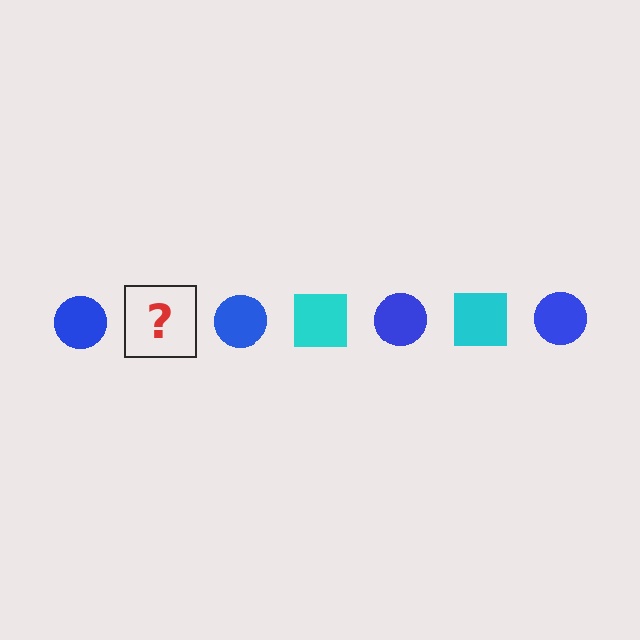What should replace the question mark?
The question mark should be replaced with a cyan square.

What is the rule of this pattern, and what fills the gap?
The rule is that the pattern alternates between blue circle and cyan square. The gap should be filled with a cyan square.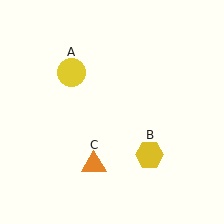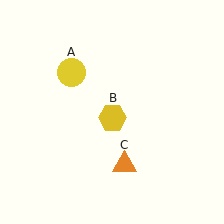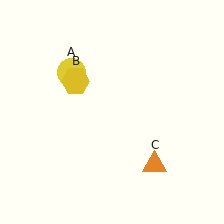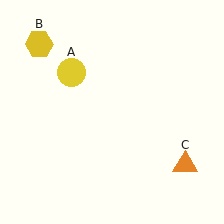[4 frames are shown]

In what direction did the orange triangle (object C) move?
The orange triangle (object C) moved right.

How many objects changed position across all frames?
2 objects changed position: yellow hexagon (object B), orange triangle (object C).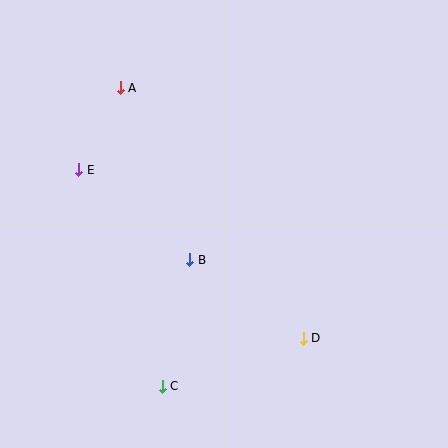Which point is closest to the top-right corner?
Point A is closest to the top-right corner.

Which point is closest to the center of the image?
Point B at (190, 260) is closest to the center.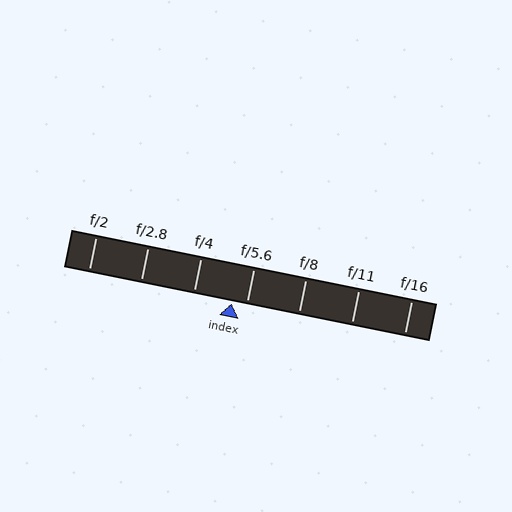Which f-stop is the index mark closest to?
The index mark is closest to f/5.6.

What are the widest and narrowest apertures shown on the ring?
The widest aperture shown is f/2 and the narrowest is f/16.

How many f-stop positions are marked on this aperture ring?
There are 7 f-stop positions marked.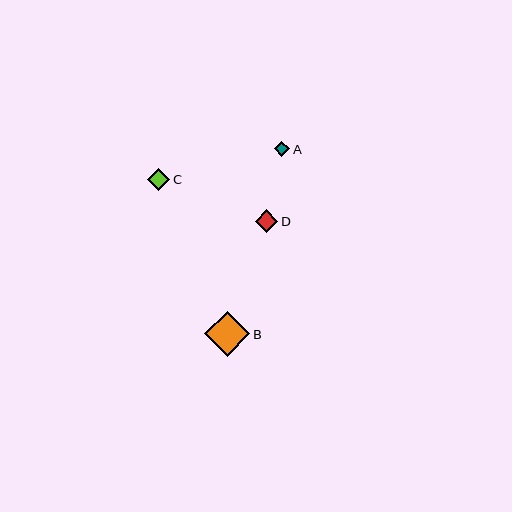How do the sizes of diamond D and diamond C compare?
Diamond D and diamond C are approximately the same size.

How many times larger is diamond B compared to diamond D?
Diamond B is approximately 2.0 times the size of diamond D.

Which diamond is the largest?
Diamond B is the largest with a size of approximately 45 pixels.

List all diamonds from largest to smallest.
From largest to smallest: B, D, C, A.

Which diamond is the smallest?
Diamond A is the smallest with a size of approximately 16 pixels.